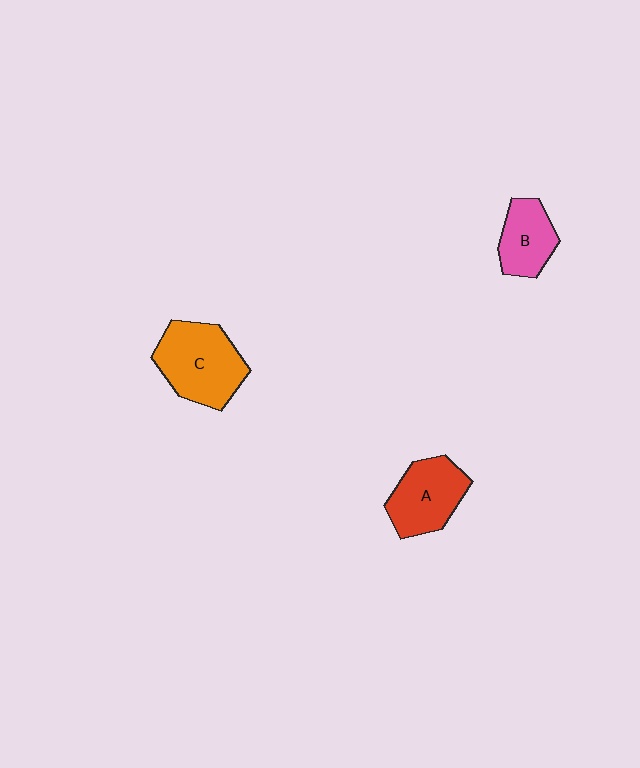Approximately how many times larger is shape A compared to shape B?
Approximately 1.3 times.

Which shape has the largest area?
Shape C (orange).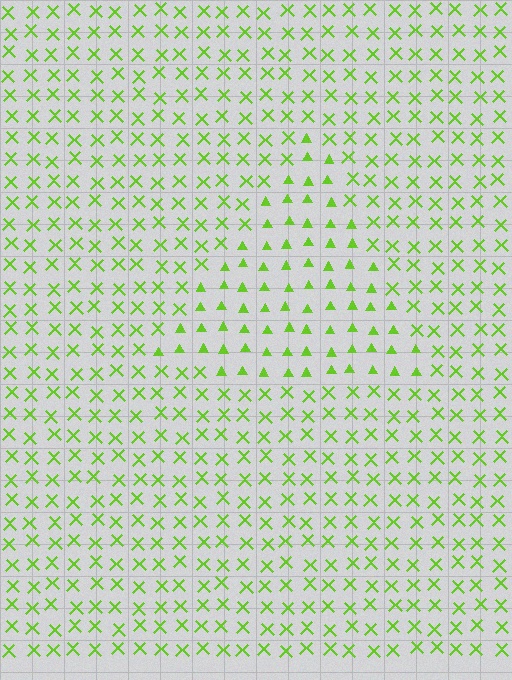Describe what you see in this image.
The image is filled with small lime elements arranged in a uniform grid. A triangle-shaped region contains triangles, while the surrounding area contains X marks. The boundary is defined purely by the change in element shape.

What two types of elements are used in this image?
The image uses triangles inside the triangle region and X marks outside it.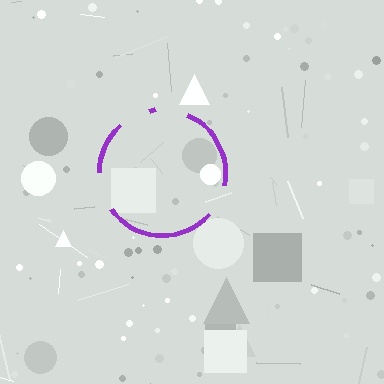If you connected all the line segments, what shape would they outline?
They would outline a circle.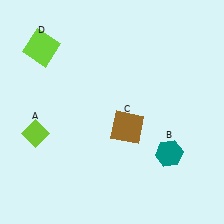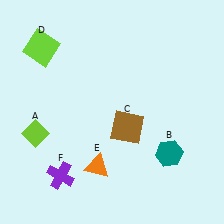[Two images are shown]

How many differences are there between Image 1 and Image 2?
There are 2 differences between the two images.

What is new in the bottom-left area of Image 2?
A purple cross (F) was added in the bottom-left area of Image 2.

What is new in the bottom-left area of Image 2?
An orange triangle (E) was added in the bottom-left area of Image 2.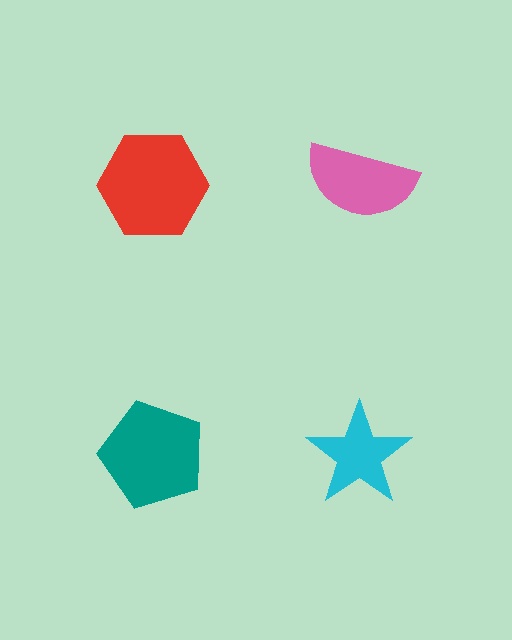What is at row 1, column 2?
A pink semicircle.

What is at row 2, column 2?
A cyan star.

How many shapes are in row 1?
2 shapes.